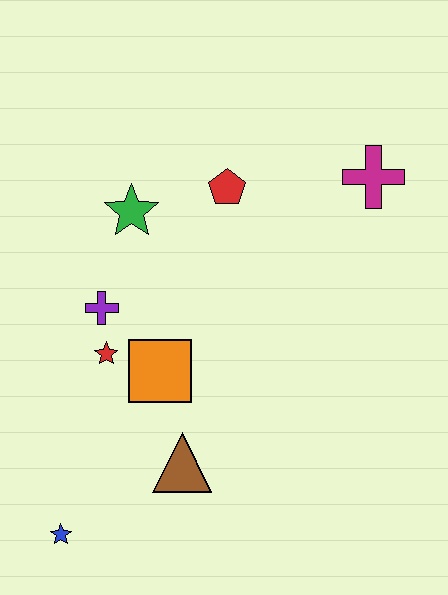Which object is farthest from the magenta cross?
The blue star is farthest from the magenta cross.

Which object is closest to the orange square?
The red star is closest to the orange square.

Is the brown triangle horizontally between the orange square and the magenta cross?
Yes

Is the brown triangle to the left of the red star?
No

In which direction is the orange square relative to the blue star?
The orange square is above the blue star.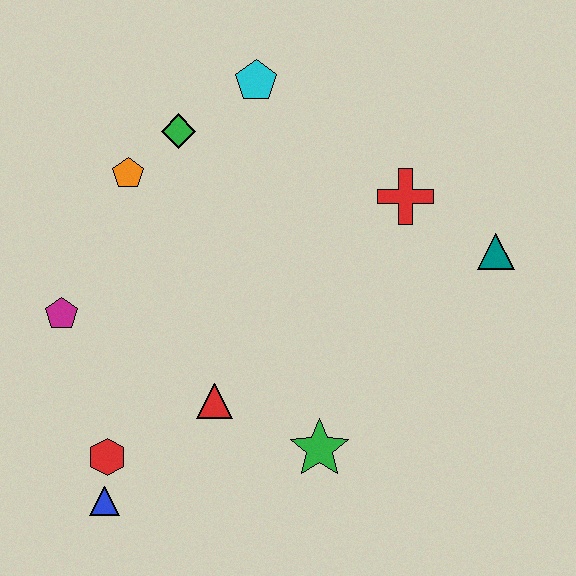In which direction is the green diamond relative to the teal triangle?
The green diamond is to the left of the teal triangle.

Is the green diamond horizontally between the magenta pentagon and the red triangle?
Yes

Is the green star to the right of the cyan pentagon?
Yes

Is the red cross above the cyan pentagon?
No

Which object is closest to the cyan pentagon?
The green diamond is closest to the cyan pentagon.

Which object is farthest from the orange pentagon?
The teal triangle is farthest from the orange pentagon.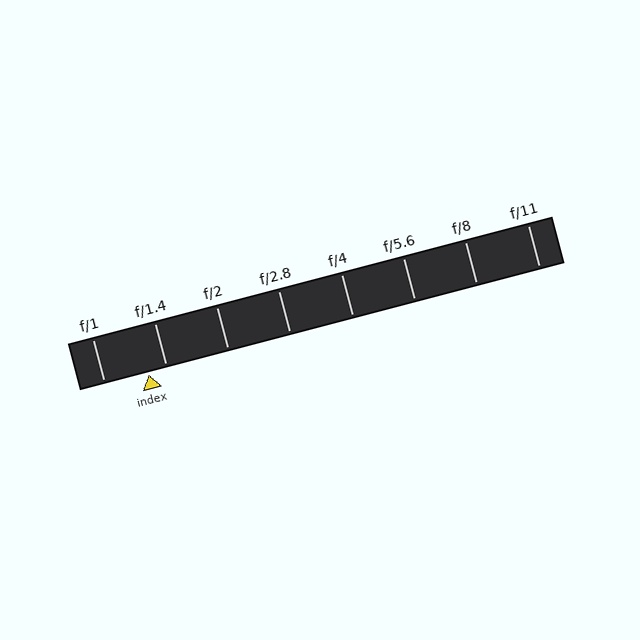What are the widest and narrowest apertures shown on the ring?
The widest aperture shown is f/1 and the narrowest is f/11.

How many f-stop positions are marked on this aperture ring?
There are 8 f-stop positions marked.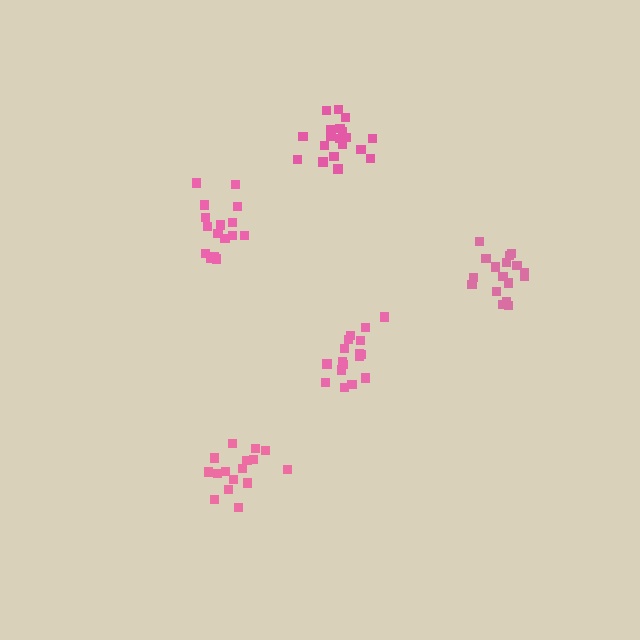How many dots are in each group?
Group 1: 17 dots, Group 2: 16 dots, Group 3: 20 dots, Group 4: 17 dots, Group 5: 16 dots (86 total).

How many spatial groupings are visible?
There are 5 spatial groupings.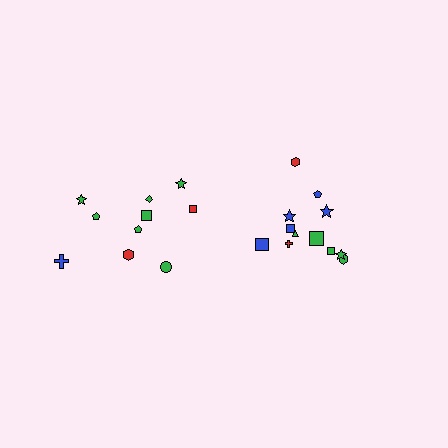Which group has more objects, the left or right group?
The right group.